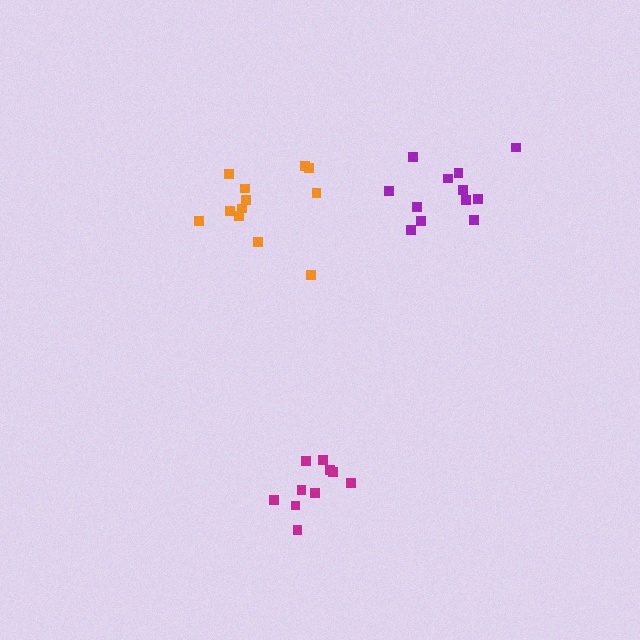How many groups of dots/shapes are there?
There are 3 groups.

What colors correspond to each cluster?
The clusters are colored: magenta, orange, purple.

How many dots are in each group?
Group 1: 10 dots, Group 2: 12 dots, Group 3: 12 dots (34 total).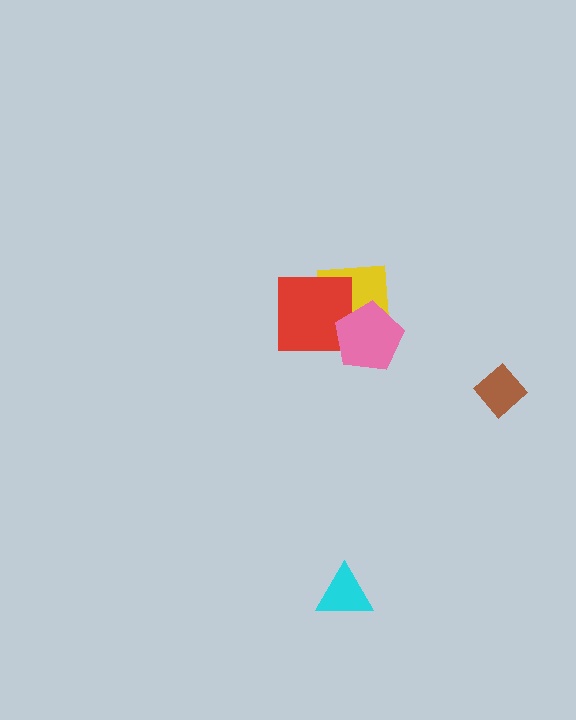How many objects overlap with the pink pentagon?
2 objects overlap with the pink pentagon.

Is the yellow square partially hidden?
Yes, it is partially covered by another shape.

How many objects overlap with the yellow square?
2 objects overlap with the yellow square.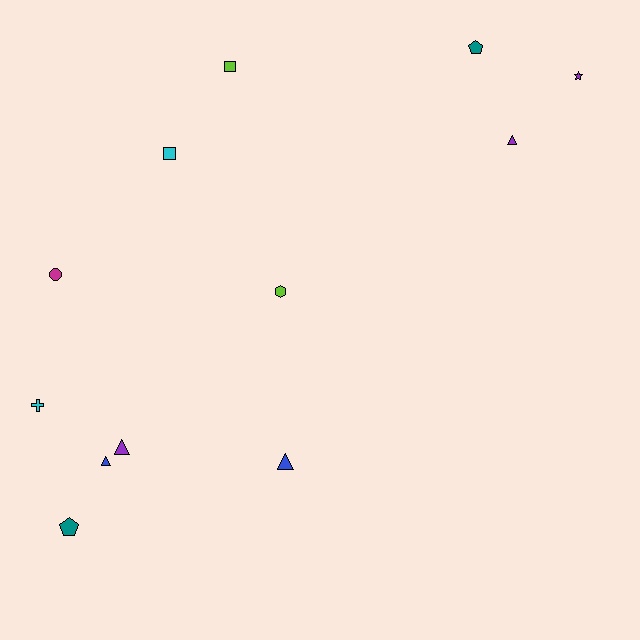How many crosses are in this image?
There is 1 cross.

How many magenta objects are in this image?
There is 1 magenta object.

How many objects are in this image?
There are 12 objects.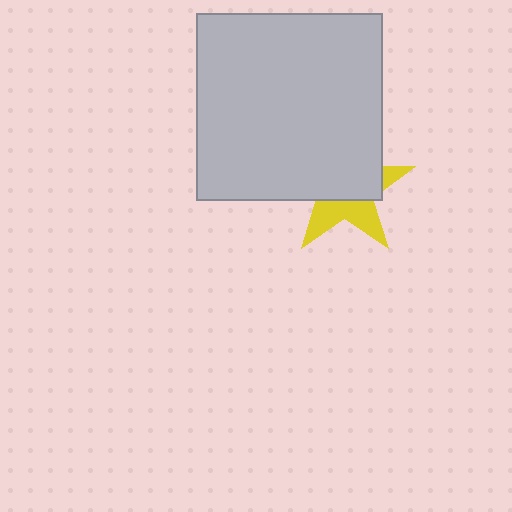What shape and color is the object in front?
The object in front is a light gray square.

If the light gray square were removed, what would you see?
You would see the complete yellow star.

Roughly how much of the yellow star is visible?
A small part of it is visible (roughly 39%).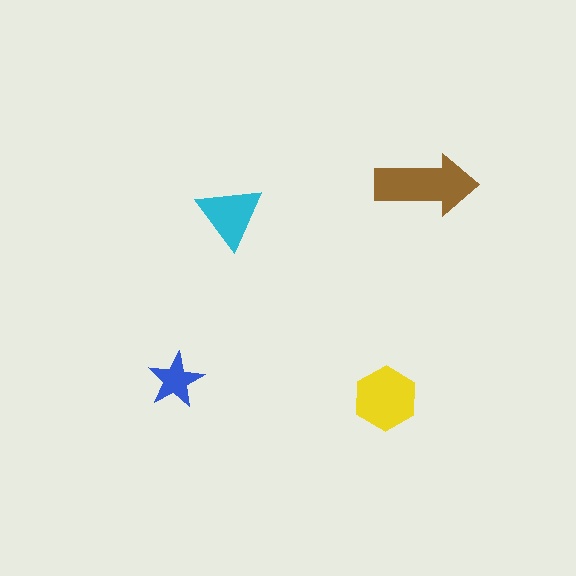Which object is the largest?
The brown arrow.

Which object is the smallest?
The blue star.